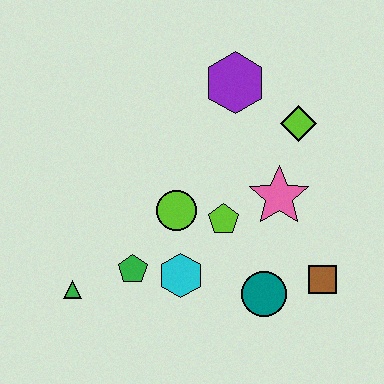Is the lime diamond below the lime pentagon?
No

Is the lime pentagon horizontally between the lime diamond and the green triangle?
Yes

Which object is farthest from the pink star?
The green triangle is farthest from the pink star.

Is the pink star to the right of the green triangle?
Yes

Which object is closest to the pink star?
The lime pentagon is closest to the pink star.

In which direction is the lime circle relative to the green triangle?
The lime circle is to the right of the green triangle.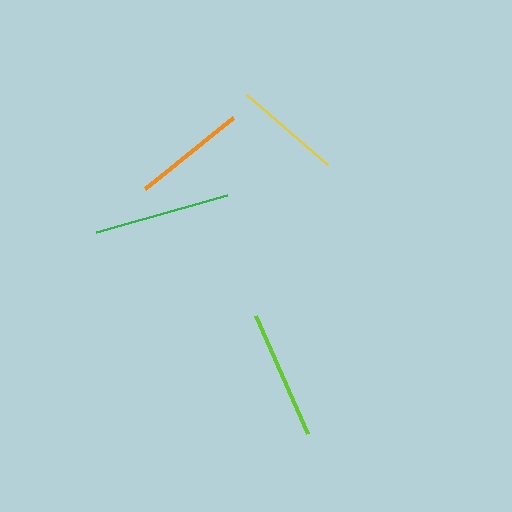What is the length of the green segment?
The green segment is approximately 136 pixels long.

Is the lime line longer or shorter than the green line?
The green line is longer than the lime line.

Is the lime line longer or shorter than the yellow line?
The lime line is longer than the yellow line.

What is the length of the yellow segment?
The yellow segment is approximately 107 pixels long.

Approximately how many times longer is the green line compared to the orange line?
The green line is approximately 1.2 times the length of the orange line.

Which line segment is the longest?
The green line is the longest at approximately 136 pixels.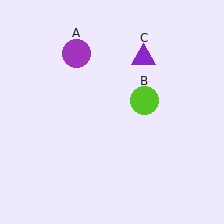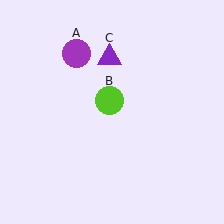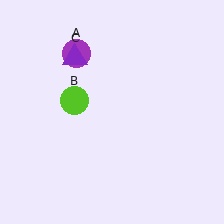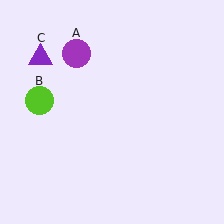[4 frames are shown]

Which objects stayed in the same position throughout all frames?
Purple circle (object A) remained stationary.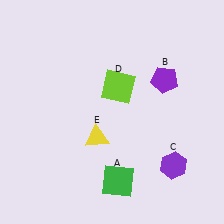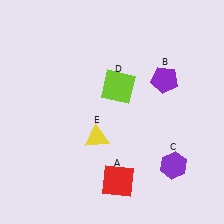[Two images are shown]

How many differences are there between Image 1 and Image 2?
There is 1 difference between the two images.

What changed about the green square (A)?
In Image 1, A is green. In Image 2, it changed to red.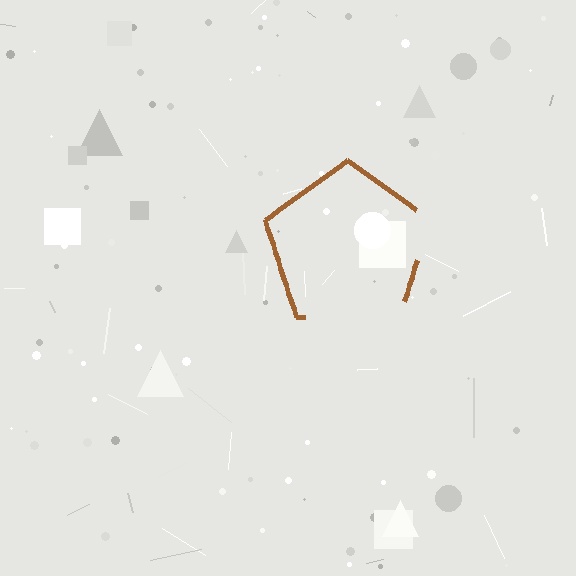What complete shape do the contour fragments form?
The contour fragments form a pentagon.